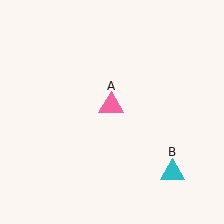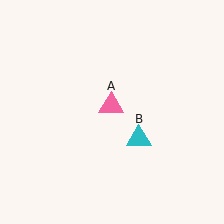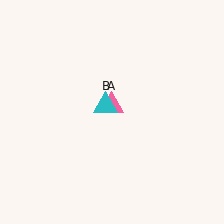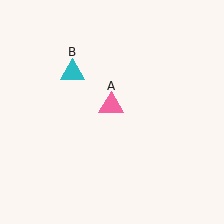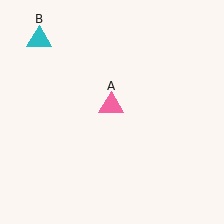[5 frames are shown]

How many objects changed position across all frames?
1 object changed position: cyan triangle (object B).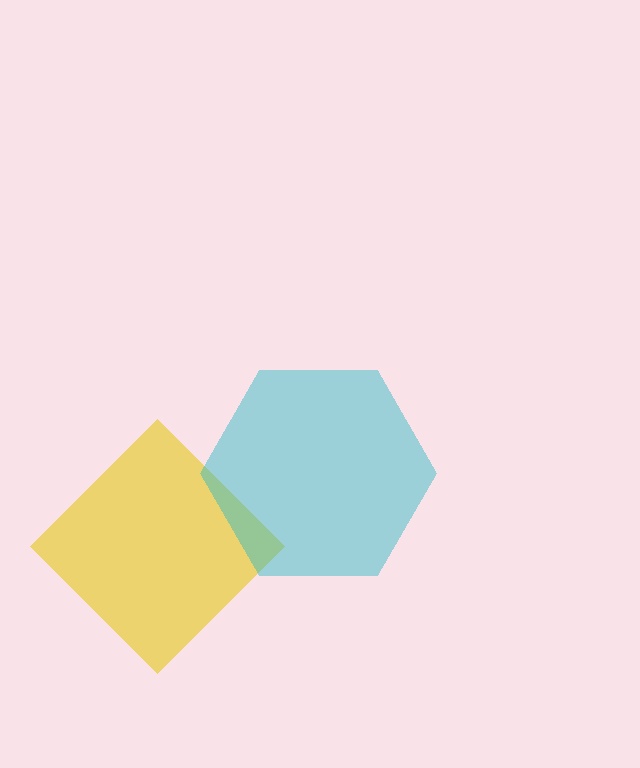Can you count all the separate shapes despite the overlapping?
Yes, there are 2 separate shapes.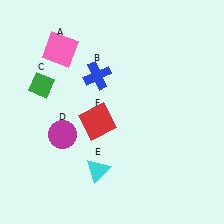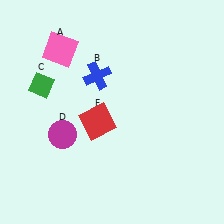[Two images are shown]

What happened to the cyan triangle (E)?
The cyan triangle (E) was removed in Image 2. It was in the bottom-left area of Image 1.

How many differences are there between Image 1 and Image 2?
There is 1 difference between the two images.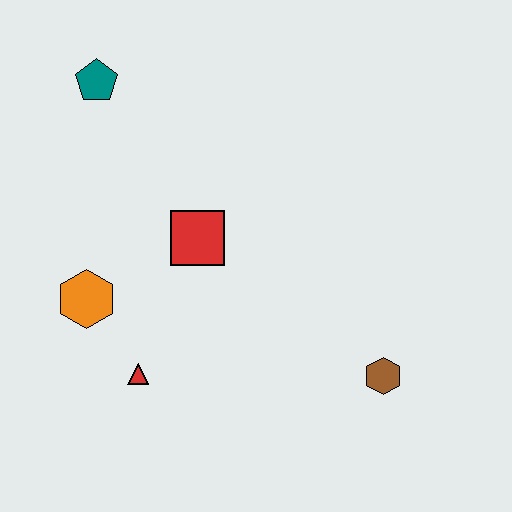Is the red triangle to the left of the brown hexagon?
Yes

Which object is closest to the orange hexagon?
The red triangle is closest to the orange hexagon.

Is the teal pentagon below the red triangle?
No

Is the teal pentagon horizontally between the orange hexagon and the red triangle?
Yes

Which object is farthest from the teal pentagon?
The brown hexagon is farthest from the teal pentagon.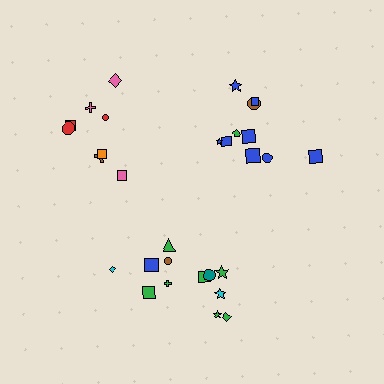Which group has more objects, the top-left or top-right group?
The top-right group.